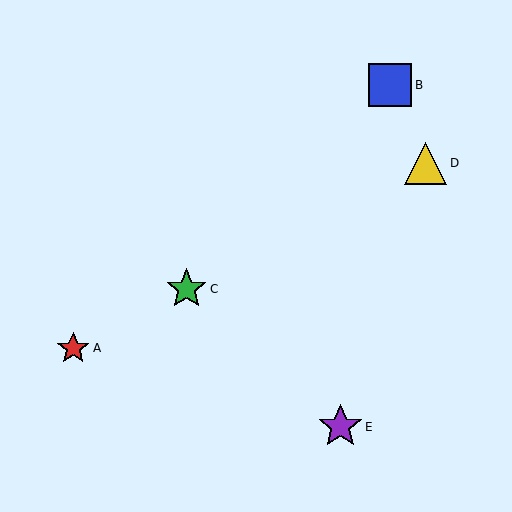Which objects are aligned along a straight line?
Objects A, C, D are aligned along a straight line.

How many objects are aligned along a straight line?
3 objects (A, C, D) are aligned along a straight line.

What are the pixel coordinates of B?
Object B is at (390, 85).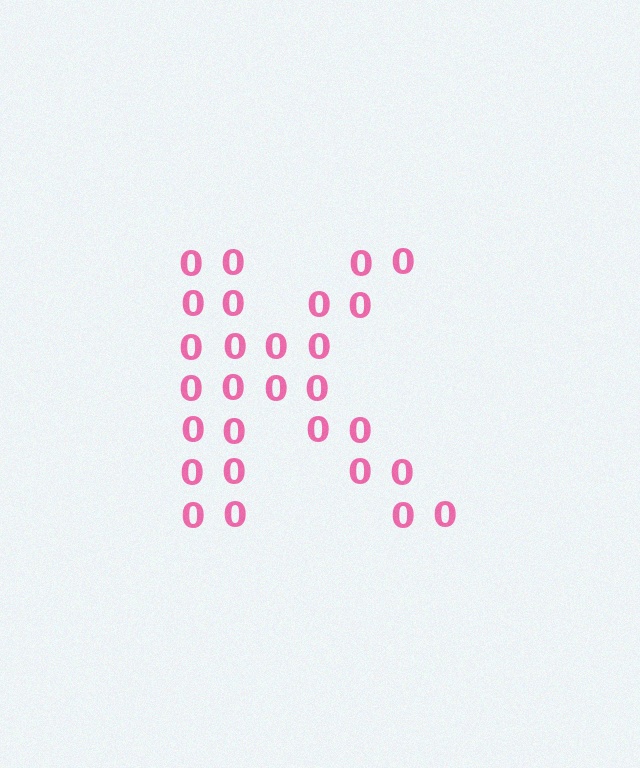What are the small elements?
The small elements are digit 0's.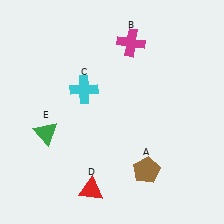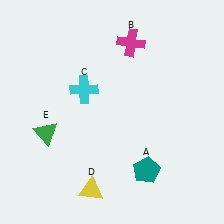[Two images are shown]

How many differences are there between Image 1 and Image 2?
There are 2 differences between the two images.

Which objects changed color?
A changed from brown to teal. D changed from red to yellow.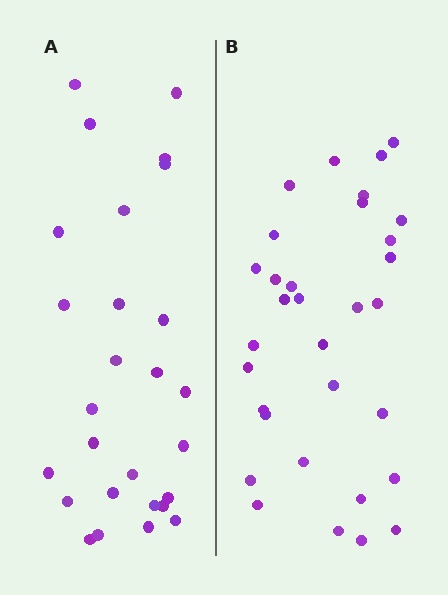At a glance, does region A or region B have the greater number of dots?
Region B (the right region) has more dots.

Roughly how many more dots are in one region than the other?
Region B has about 5 more dots than region A.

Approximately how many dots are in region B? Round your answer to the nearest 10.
About 30 dots. (The exact count is 32, which rounds to 30.)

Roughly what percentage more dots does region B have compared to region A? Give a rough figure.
About 20% more.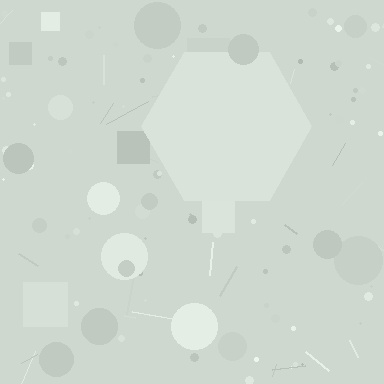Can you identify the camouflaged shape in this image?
The camouflaged shape is a hexagon.